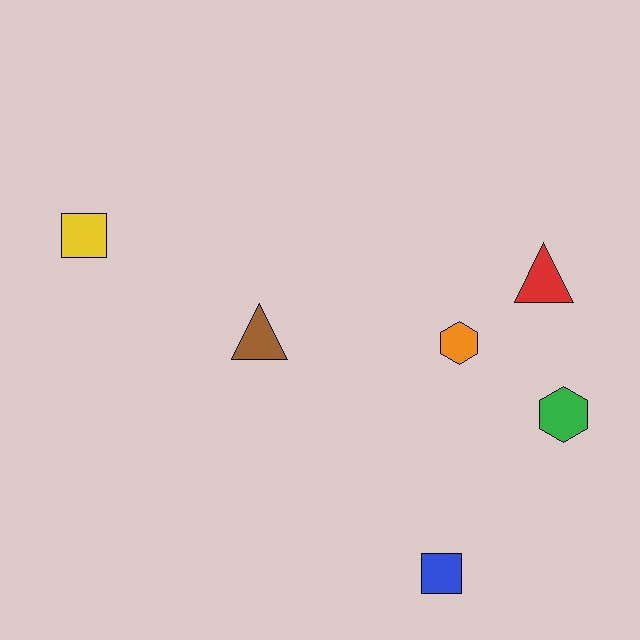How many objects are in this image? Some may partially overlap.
There are 6 objects.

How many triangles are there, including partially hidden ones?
There are 2 triangles.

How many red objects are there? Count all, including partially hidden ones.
There is 1 red object.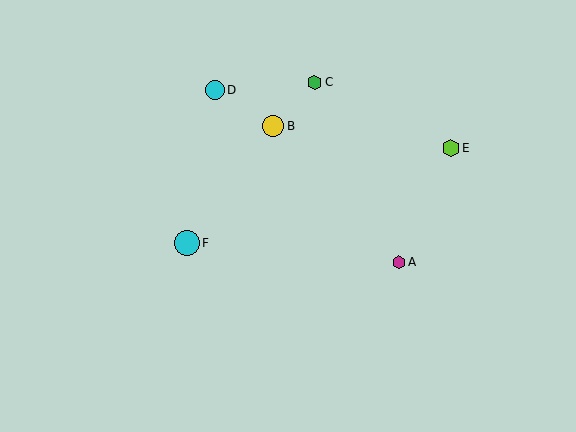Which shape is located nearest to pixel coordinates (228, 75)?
The cyan circle (labeled D) at (215, 90) is nearest to that location.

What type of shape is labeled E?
Shape E is a lime hexagon.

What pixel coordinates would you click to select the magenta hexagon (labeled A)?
Click at (399, 262) to select the magenta hexagon A.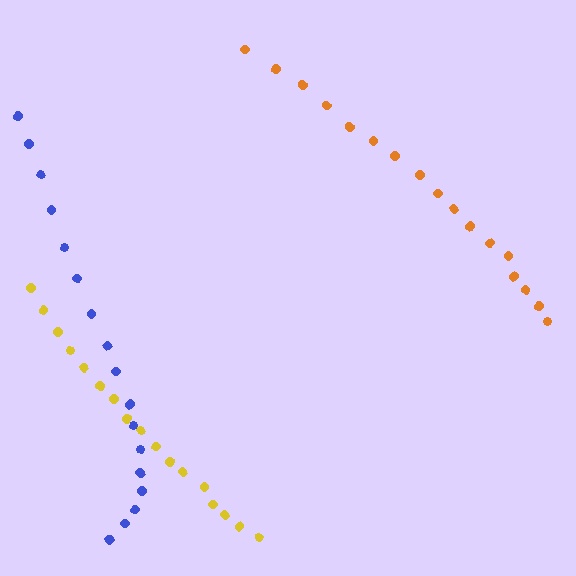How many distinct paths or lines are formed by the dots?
There are 3 distinct paths.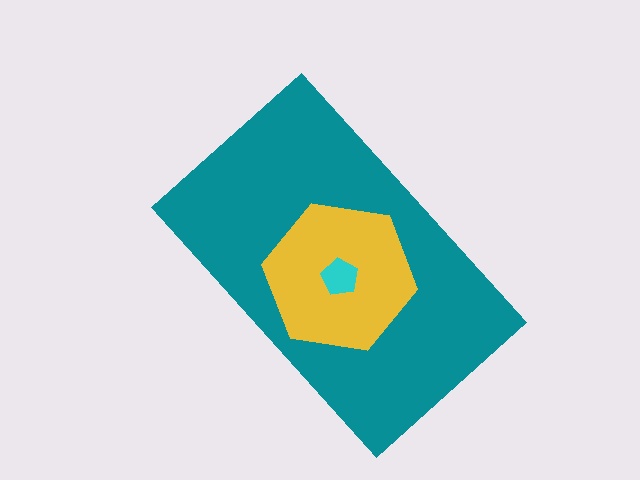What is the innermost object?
The cyan pentagon.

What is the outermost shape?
The teal rectangle.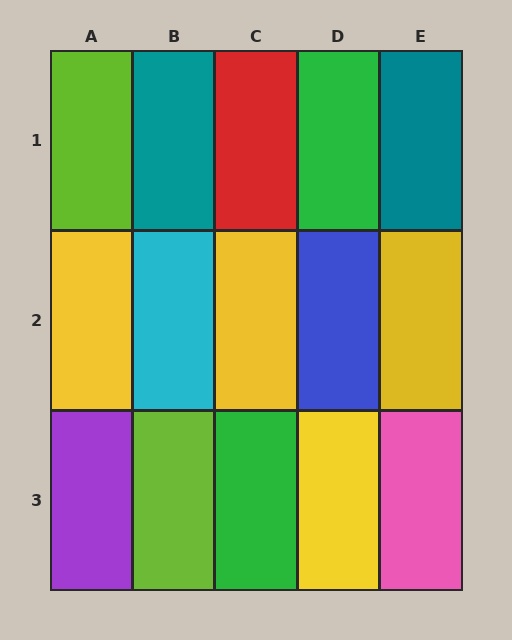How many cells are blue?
1 cell is blue.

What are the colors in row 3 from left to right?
Purple, lime, green, yellow, pink.